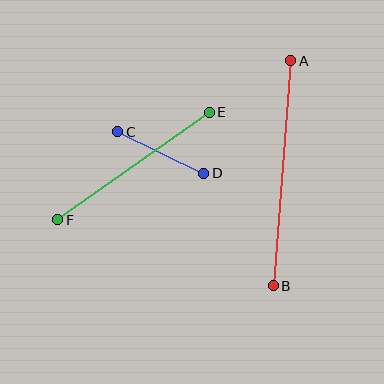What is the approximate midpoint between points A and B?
The midpoint is at approximately (282, 173) pixels.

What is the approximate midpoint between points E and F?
The midpoint is at approximately (134, 166) pixels.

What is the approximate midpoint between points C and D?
The midpoint is at approximately (161, 152) pixels.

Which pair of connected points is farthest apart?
Points A and B are farthest apart.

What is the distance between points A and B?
The distance is approximately 226 pixels.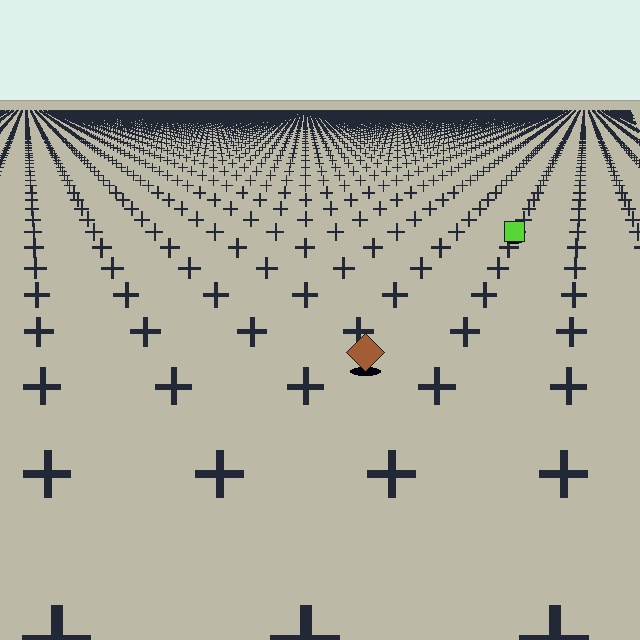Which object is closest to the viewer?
The brown diamond is closest. The texture marks near it are larger and more spread out.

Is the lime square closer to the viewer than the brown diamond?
No. The brown diamond is closer — you can tell from the texture gradient: the ground texture is coarser near it.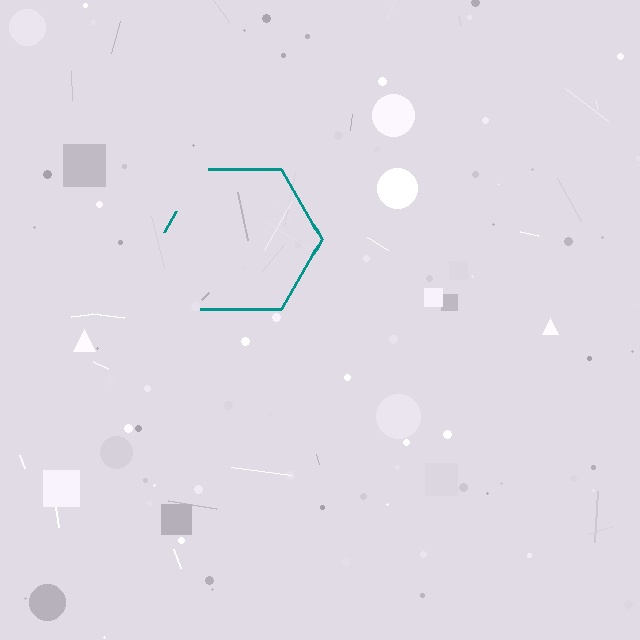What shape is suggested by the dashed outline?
The dashed outline suggests a hexagon.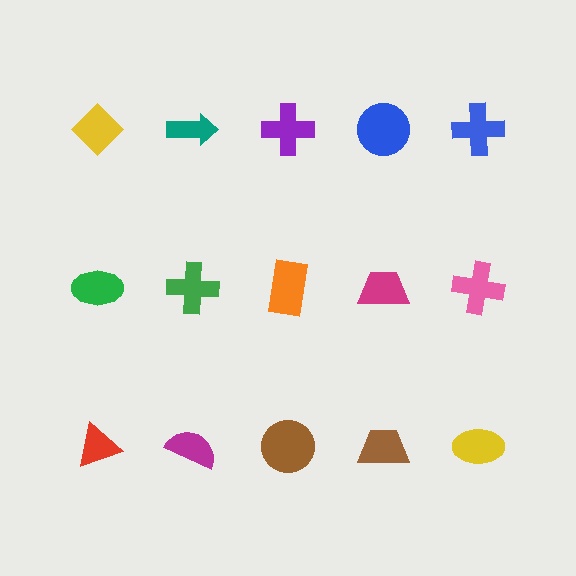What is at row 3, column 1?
A red triangle.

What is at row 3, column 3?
A brown circle.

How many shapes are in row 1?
5 shapes.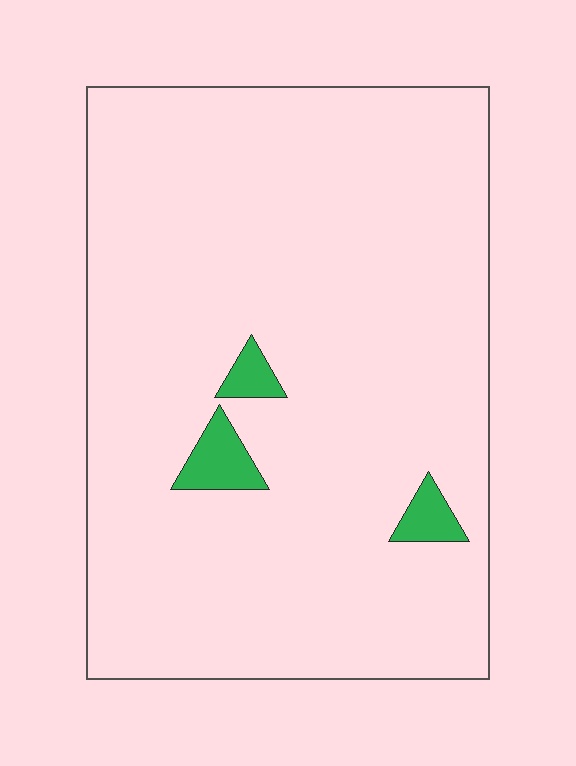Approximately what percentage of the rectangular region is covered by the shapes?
Approximately 5%.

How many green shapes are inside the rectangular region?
3.